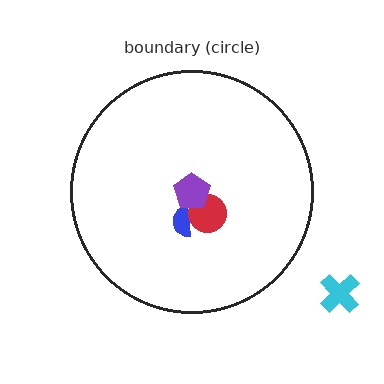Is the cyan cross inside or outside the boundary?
Outside.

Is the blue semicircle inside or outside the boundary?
Inside.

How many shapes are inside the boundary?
3 inside, 1 outside.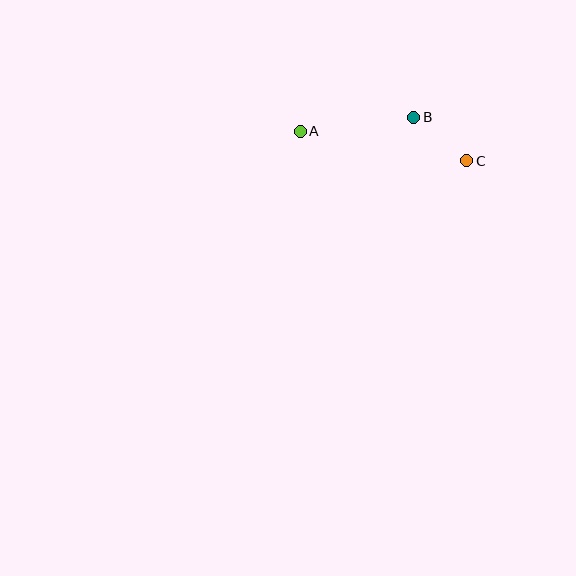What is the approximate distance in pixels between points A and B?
The distance between A and B is approximately 114 pixels.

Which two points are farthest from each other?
Points A and C are farthest from each other.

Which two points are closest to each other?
Points B and C are closest to each other.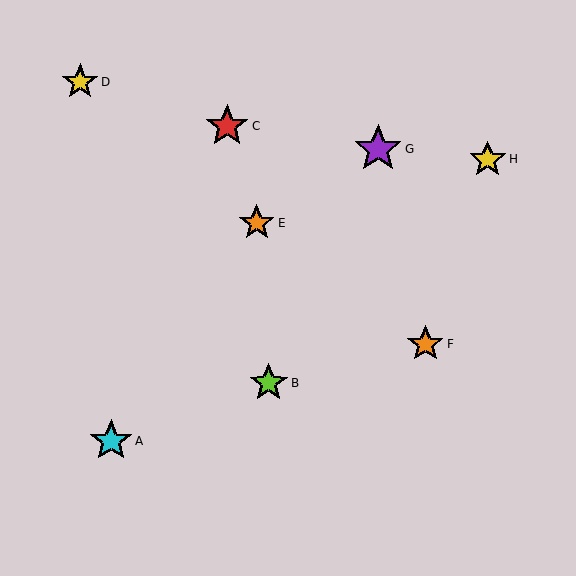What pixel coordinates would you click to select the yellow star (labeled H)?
Click at (488, 159) to select the yellow star H.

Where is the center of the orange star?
The center of the orange star is at (257, 223).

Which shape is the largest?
The purple star (labeled G) is the largest.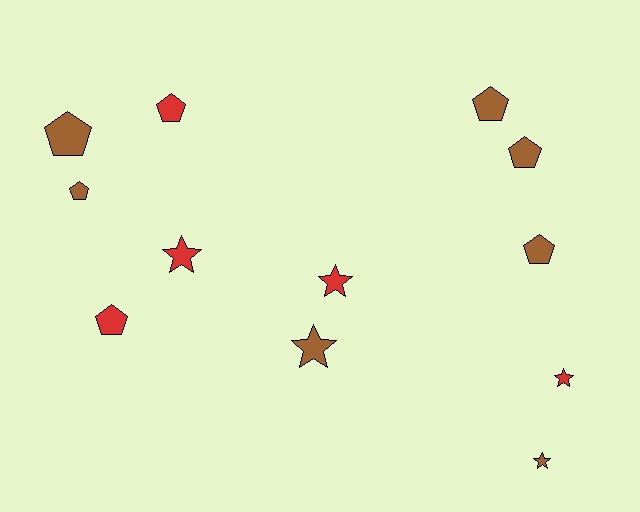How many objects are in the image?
There are 12 objects.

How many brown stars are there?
There are 2 brown stars.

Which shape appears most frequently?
Pentagon, with 7 objects.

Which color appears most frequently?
Brown, with 7 objects.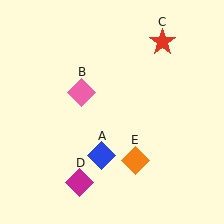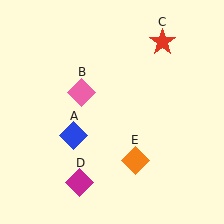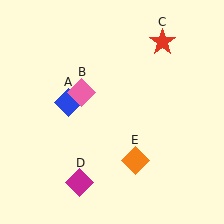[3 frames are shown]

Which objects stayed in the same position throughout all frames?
Pink diamond (object B) and red star (object C) and magenta diamond (object D) and orange diamond (object E) remained stationary.